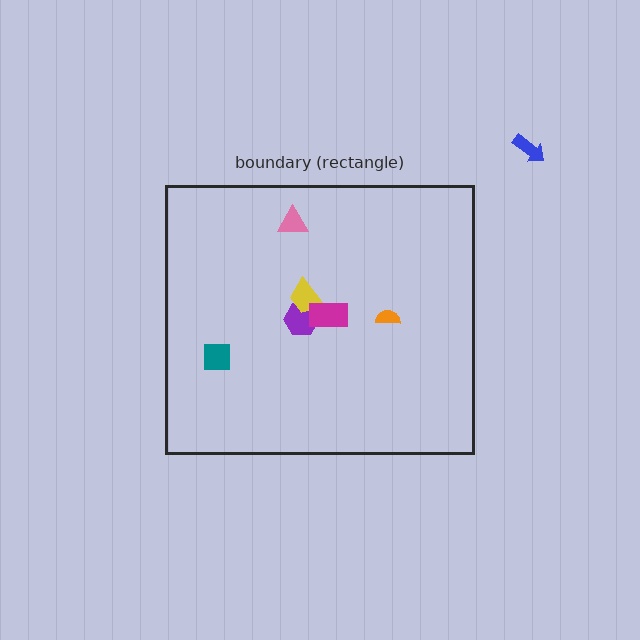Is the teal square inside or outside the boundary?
Inside.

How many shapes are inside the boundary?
6 inside, 1 outside.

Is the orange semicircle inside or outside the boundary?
Inside.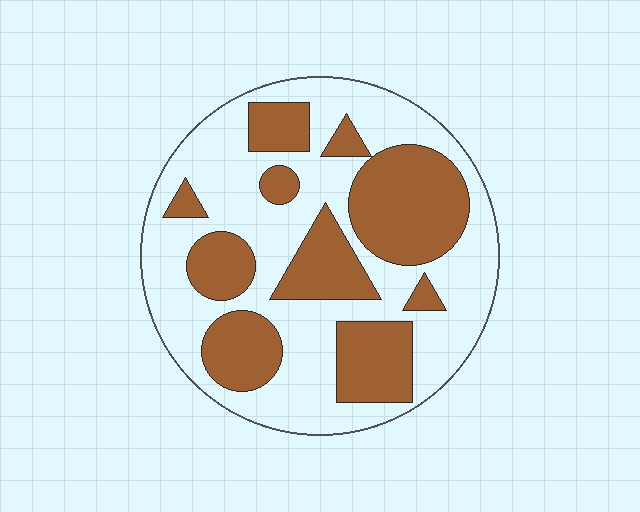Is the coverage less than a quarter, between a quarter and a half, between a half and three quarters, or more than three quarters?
Between a quarter and a half.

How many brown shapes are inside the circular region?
10.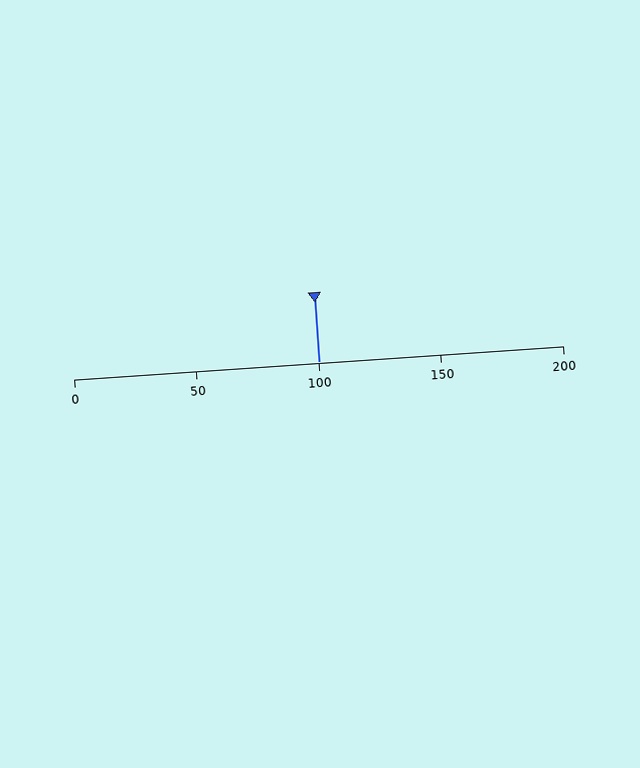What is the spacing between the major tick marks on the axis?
The major ticks are spaced 50 apart.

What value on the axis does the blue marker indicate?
The marker indicates approximately 100.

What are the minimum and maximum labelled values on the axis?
The axis runs from 0 to 200.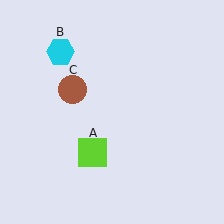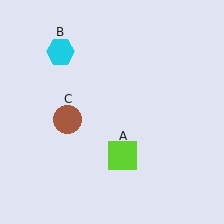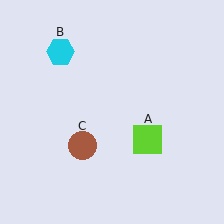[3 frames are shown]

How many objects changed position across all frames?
2 objects changed position: lime square (object A), brown circle (object C).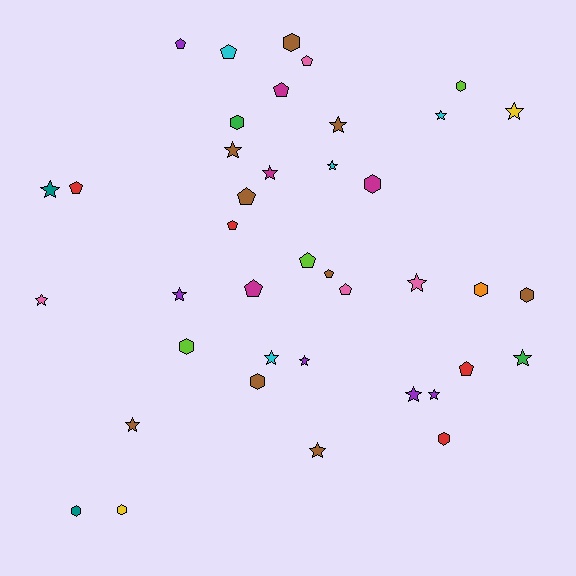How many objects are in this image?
There are 40 objects.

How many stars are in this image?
There are 17 stars.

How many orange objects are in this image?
There is 1 orange object.